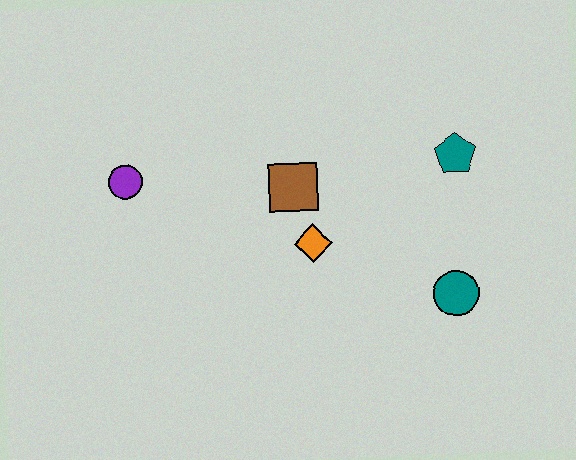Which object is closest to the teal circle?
The teal pentagon is closest to the teal circle.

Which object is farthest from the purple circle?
The teal circle is farthest from the purple circle.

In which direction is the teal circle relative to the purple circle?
The teal circle is to the right of the purple circle.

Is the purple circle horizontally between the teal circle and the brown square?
No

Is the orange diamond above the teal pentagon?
No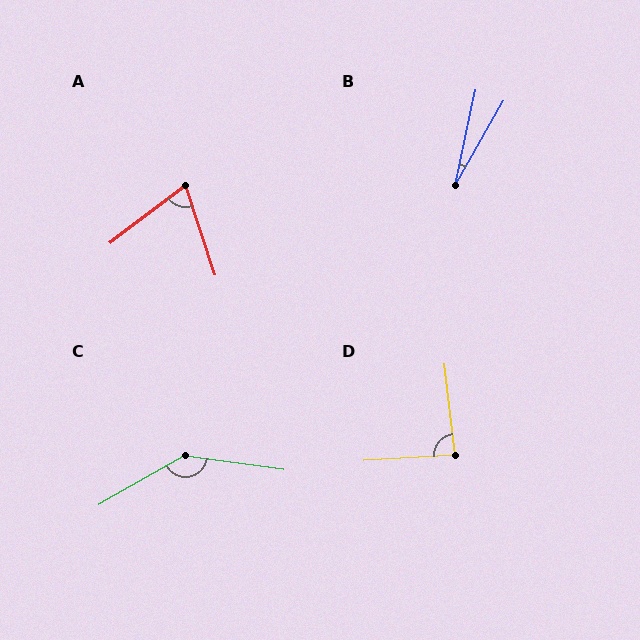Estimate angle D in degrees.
Approximately 87 degrees.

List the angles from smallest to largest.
B (18°), A (71°), D (87°), C (143°).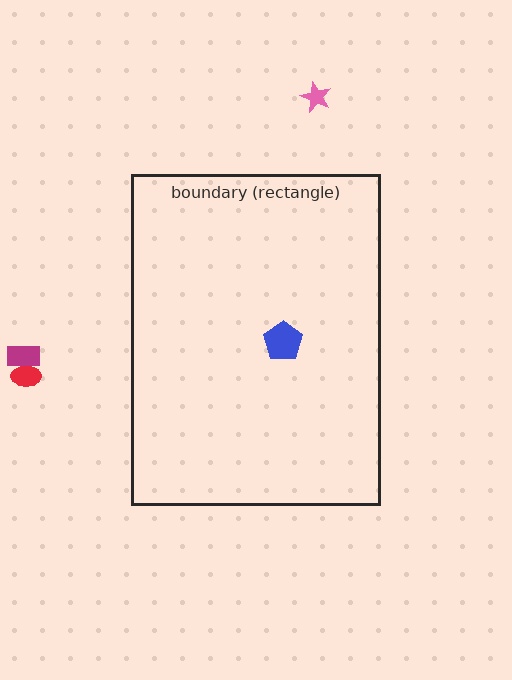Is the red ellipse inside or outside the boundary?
Outside.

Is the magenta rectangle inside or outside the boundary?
Outside.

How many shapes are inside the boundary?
1 inside, 3 outside.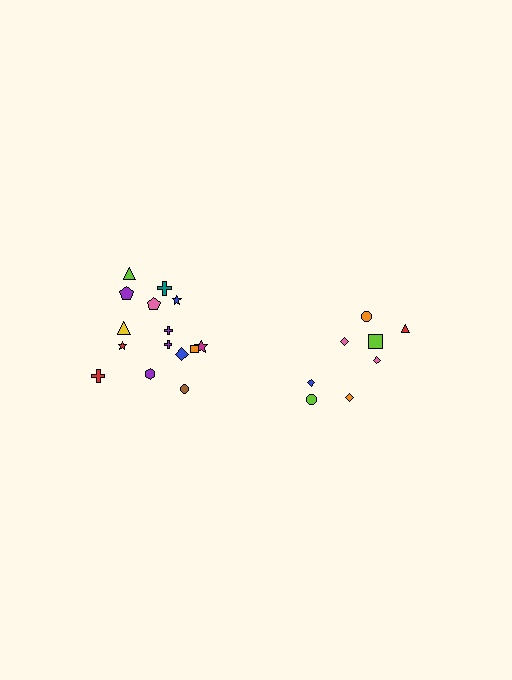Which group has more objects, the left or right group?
The left group.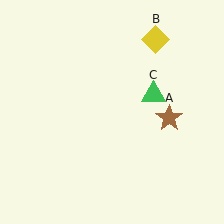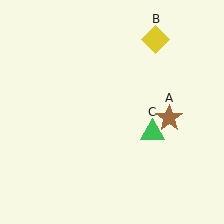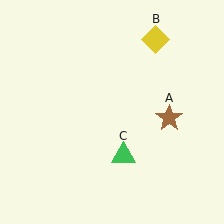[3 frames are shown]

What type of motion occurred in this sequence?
The green triangle (object C) rotated clockwise around the center of the scene.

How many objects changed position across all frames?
1 object changed position: green triangle (object C).